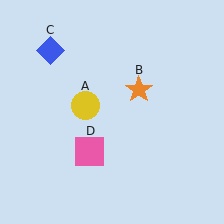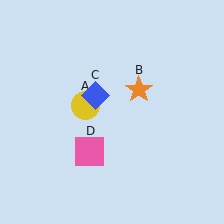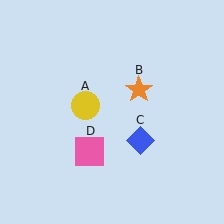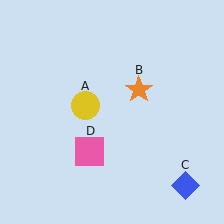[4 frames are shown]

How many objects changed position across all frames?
1 object changed position: blue diamond (object C).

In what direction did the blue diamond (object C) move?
The blue diamond (object C) moved down and to the right.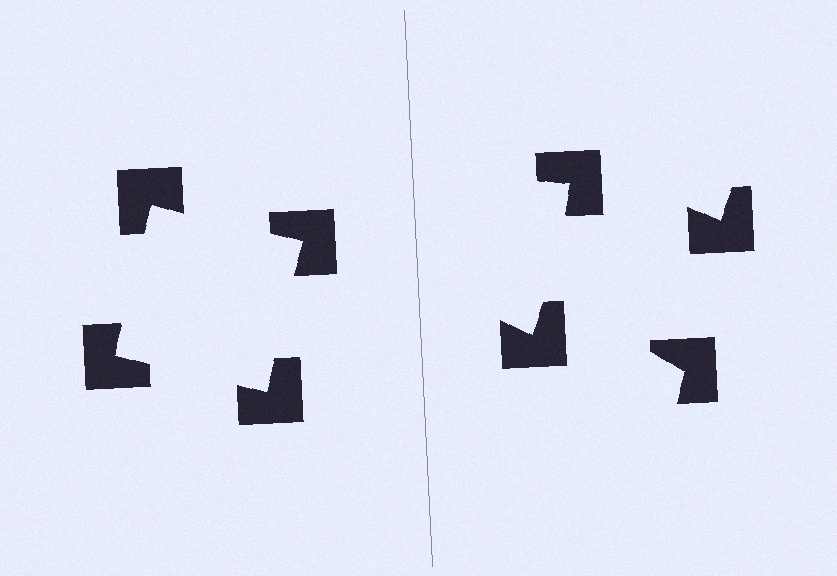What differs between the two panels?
The notched squares are positioned identically on both sides; only the wedge orientations differ. On the left they align to a square; on the right they are misaligned.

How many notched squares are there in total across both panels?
8 — 4 on each side.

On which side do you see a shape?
An illusory square appears on the left side. On the right side the wedge cuts are rotated, so no coherent shape forms.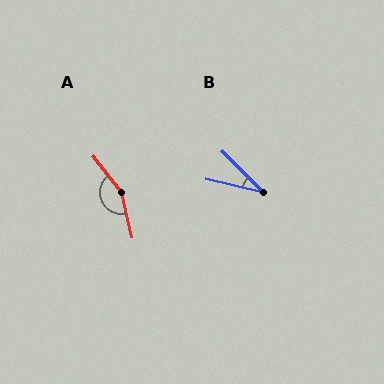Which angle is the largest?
A, at approximately 156 degrees.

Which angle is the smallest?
B, at approximately 31 degrees.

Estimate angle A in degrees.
Approximately 156 degrees.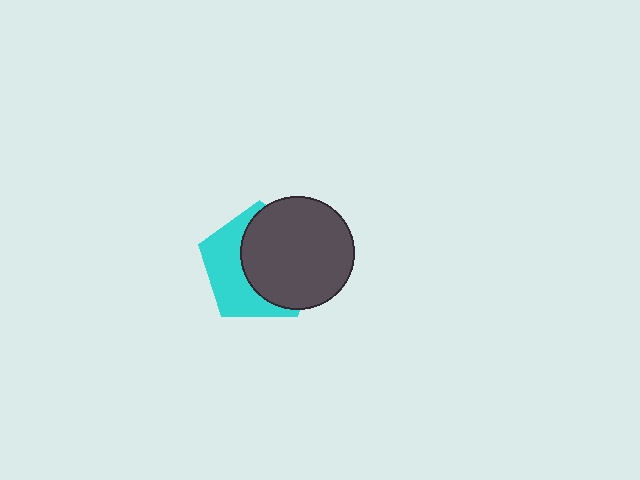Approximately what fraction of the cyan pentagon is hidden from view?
Roughly 57% of the cyan pentagon is hidden behind the dark gray circle.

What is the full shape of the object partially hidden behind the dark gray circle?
The partially hidden object is a cyan pentagon.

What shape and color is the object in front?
The object in front is a dark gray circle.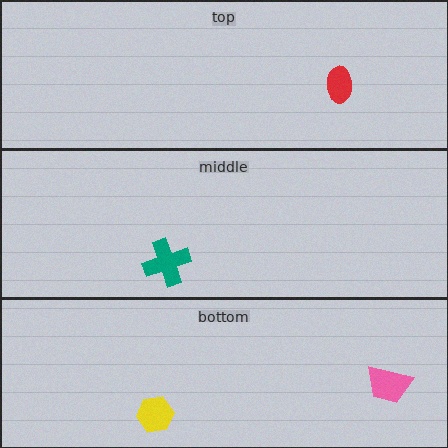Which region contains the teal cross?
The middle region.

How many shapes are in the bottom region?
2.